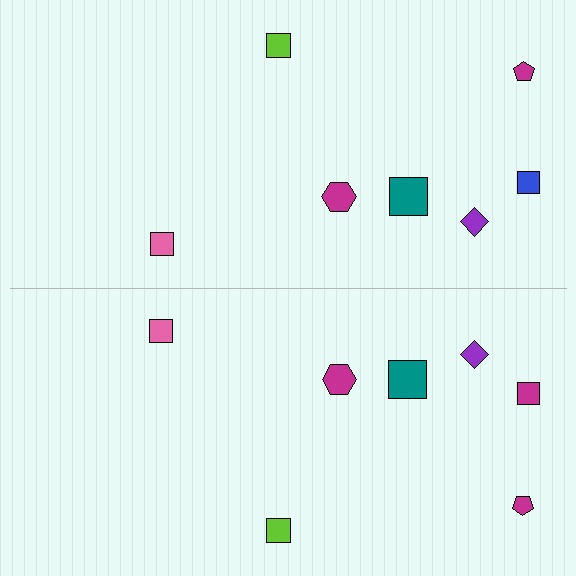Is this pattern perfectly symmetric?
No, the pattern is not perfectly symmetric. The magenta square on the bottom side breaks the symmetry — its mirror counterpart is blue.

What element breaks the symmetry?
The magenta square on the bottom side breaks the symmetry — its mirror counterpart is blue.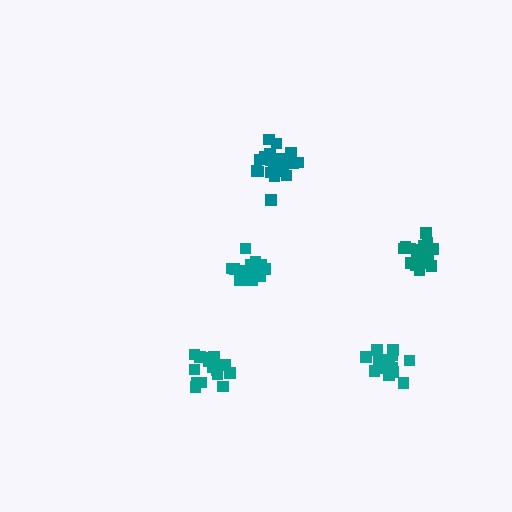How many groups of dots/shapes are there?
There are 5 groups.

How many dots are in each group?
Group 1: 16 dots, Group 2: 20 dots, Group 3: 18 dots, Group 4: 18 dots, Group 5: 20 dots (92 total).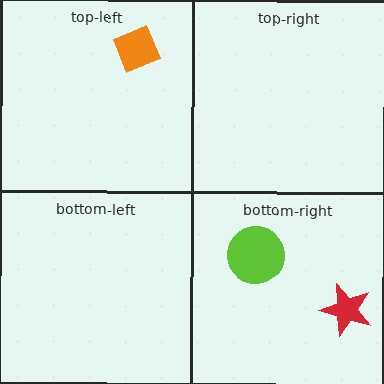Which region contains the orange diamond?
The top-left region.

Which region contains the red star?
The bottom-right region.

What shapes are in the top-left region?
The orange diamond.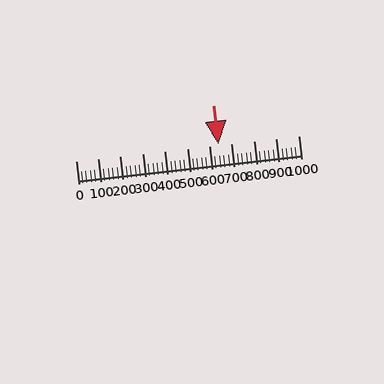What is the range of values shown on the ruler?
The ruler shows values from 0 to 1000.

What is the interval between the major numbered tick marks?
The major tick marks are spaced 100 units apart.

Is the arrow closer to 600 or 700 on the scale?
The arrow is closer to 600.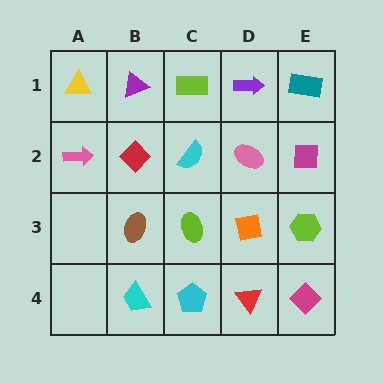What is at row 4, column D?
A red triangle.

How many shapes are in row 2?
5 shapes.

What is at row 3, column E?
A lime hexagon.